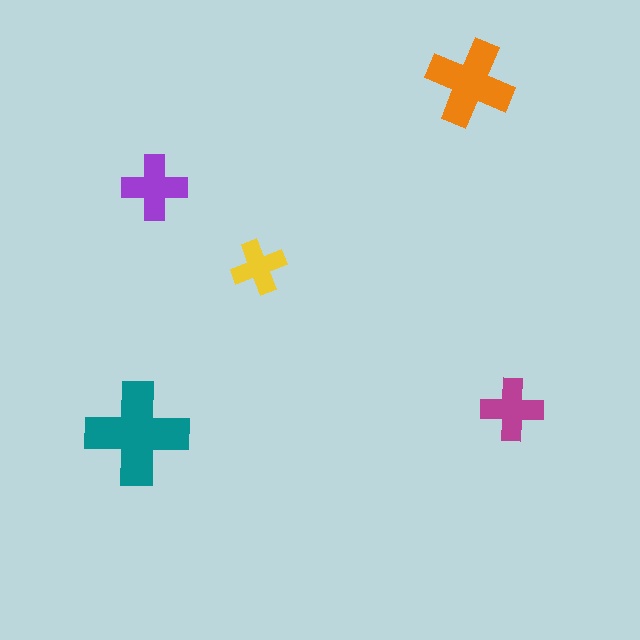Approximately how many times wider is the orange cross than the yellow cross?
About 1.5 times wider.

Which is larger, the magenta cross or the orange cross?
The orange one.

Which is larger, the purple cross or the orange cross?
The orange one.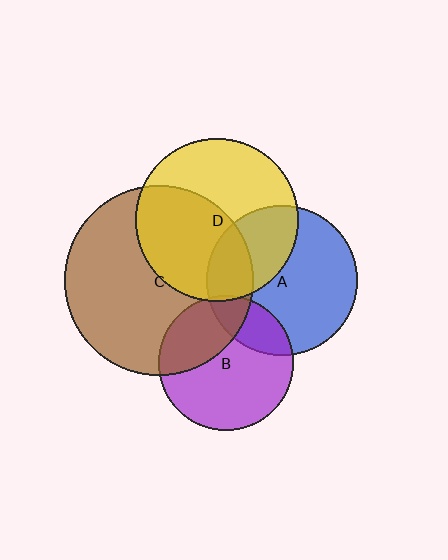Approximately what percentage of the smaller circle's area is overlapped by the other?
Approximately 50%.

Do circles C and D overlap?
Yes.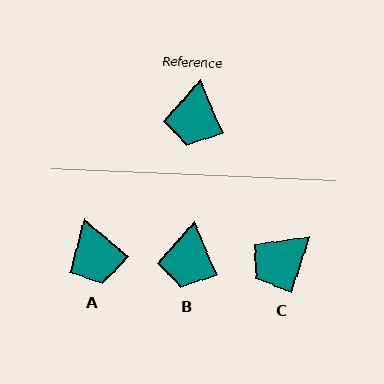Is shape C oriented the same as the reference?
No, it is off by about 40 degrees.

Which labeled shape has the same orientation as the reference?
B.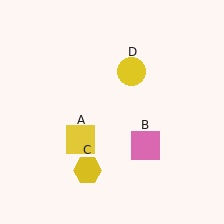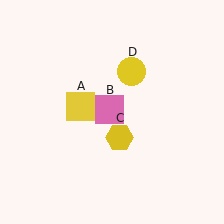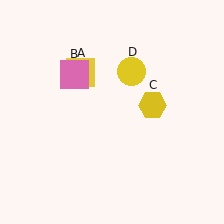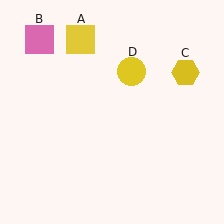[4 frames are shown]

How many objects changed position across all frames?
3 objects changed position: yellow square (object A), pink square (object B), yellow hexagon (object C).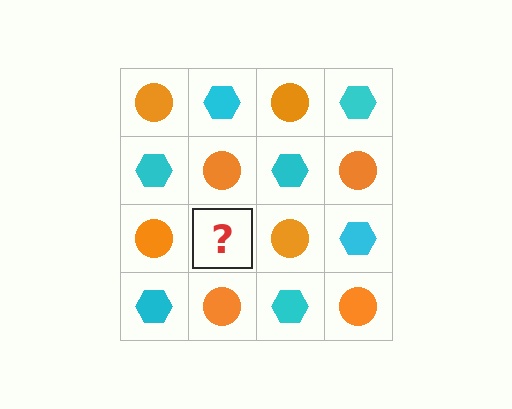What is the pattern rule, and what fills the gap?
The rule is that it alternates orange circle and cyan hexagon in a checkerboard pattern. The gap should be filled with a cyan hexagon.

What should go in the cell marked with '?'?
The missing cell should contain a cyan hexagon.